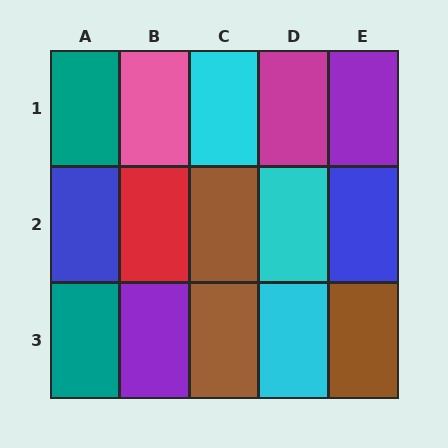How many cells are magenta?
1 cell is magenta.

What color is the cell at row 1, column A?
Teal.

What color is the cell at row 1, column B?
Pink.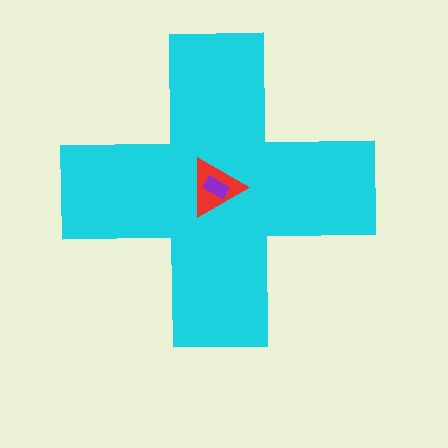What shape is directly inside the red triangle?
The purple rectangle.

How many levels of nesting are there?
3.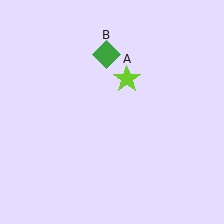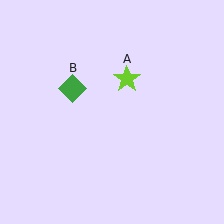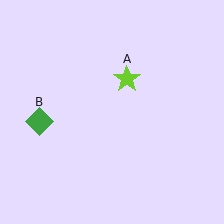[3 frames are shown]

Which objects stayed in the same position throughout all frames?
Lime star (object A) remained stationary.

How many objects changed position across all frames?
1 object changed position: green diamond (object B).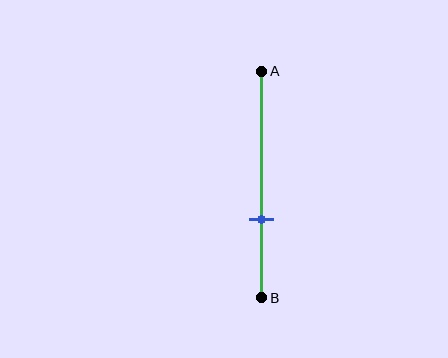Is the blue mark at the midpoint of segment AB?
No, the mark is at about 65% from A, not at the 50% midpoint.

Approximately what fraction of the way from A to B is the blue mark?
The blue mark is approximately 65% of the way from A to B.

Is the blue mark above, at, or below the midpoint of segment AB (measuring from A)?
The blue mark is below the midpoint of segment AB.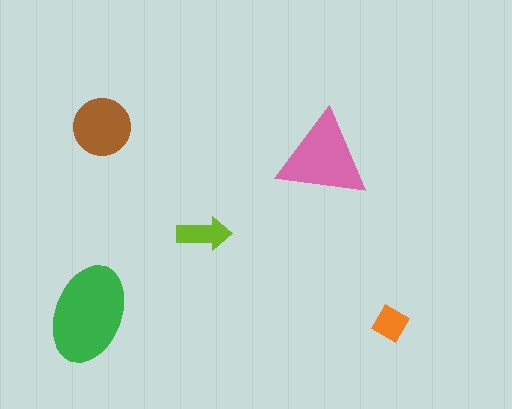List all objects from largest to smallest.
The green ellipse, the pink triangle, the brown circle, the lime arrow, the orange square.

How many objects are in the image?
There are 5 objects in the image.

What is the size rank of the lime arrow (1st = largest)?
4th.